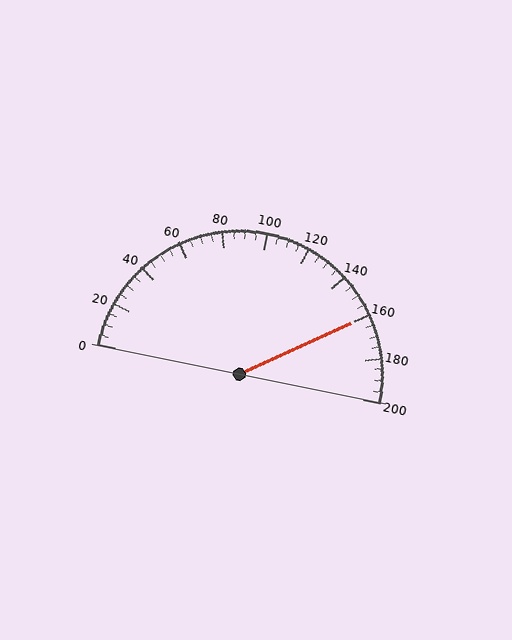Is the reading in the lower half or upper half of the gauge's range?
The reading is in the upper half of the range (0 to 200).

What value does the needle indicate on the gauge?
The needle indicates approximately 160.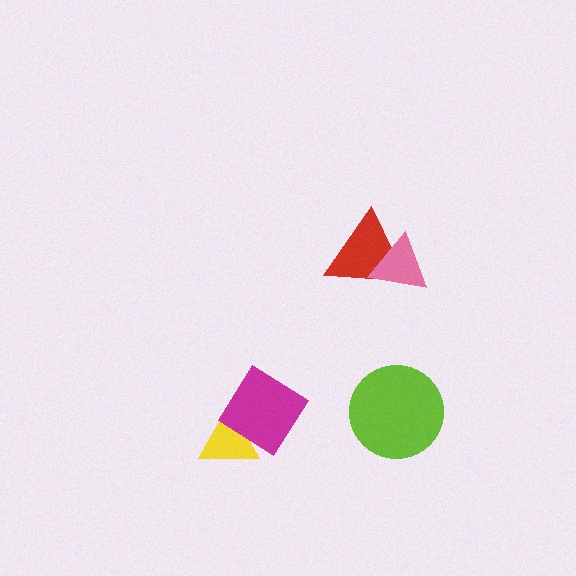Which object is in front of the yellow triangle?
The magenta diamond is in front of the yellow triangle.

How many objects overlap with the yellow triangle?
1 object overlaps with the yellow triangle.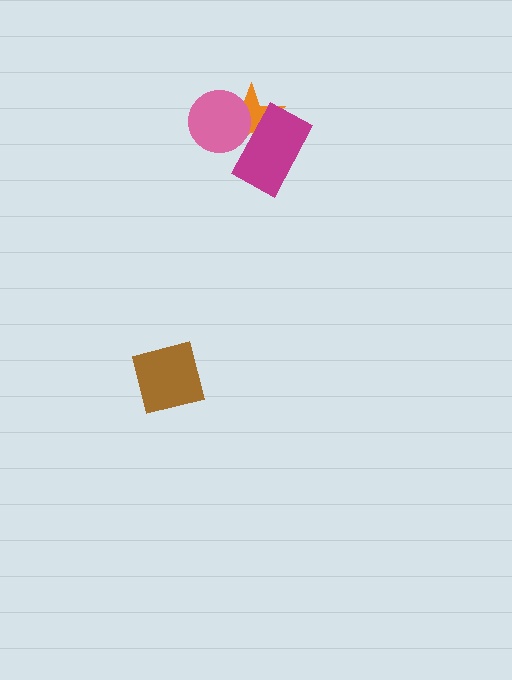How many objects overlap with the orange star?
2 objects overlap with the orange star.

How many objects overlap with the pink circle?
2 objects overlap with the pink circle.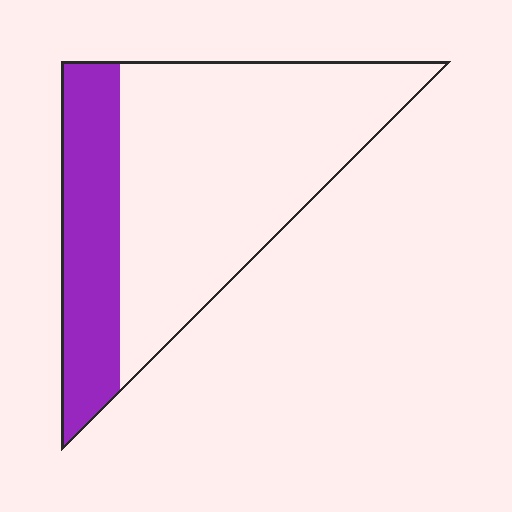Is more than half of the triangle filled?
No.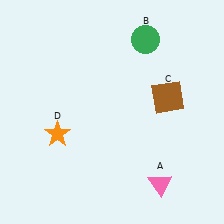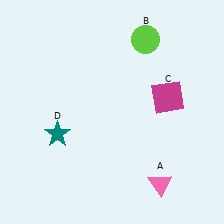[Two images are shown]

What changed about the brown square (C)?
In Image 1, C is brown. In Image 2, it changed to magenta.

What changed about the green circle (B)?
In Image 1, B is green. In Image 2, it changed to lime.